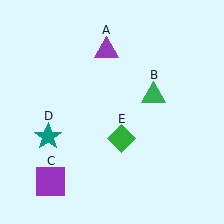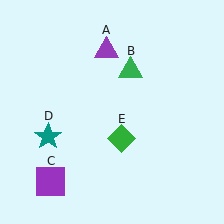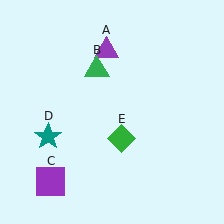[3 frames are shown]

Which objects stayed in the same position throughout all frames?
Purple triangle (object A) and purple square (object C) and teal star (object D) and green diamond (object E) remained stationary.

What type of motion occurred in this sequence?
The green triangle (object B) rotated counterclockwise around the center of the scene.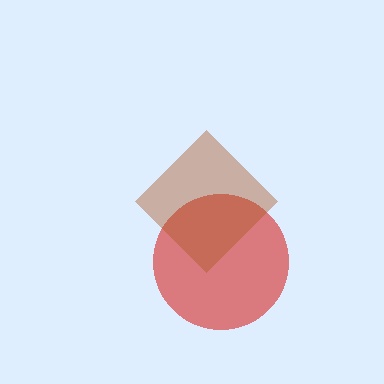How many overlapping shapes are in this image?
There are 2 overlapping shapes in the image.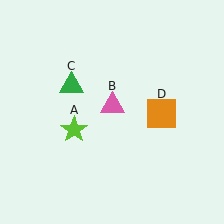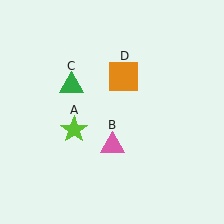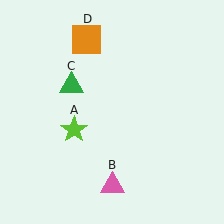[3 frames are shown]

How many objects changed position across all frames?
2 objects changed position: pink triangle (object B), orange square (object D).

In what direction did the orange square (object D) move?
The orange square (object D) moved up and to the left.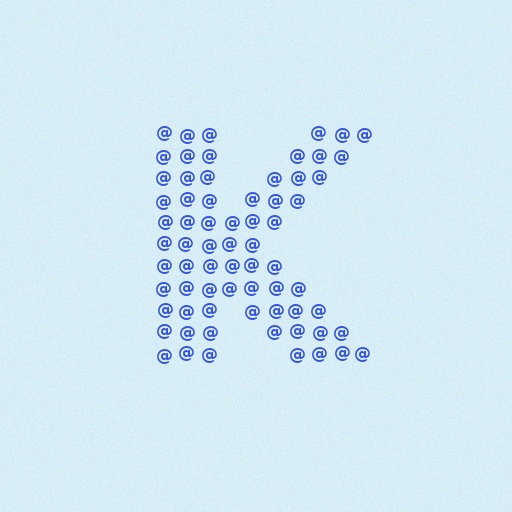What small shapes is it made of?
It is made of small at signs.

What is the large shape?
The large shape is the letter K.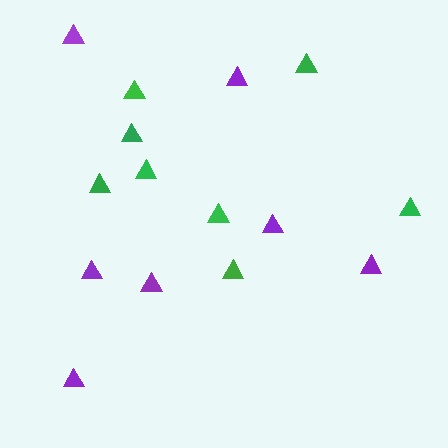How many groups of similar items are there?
There are 2 groups: one group of purple triangles (7) and one group of green triangles (8).